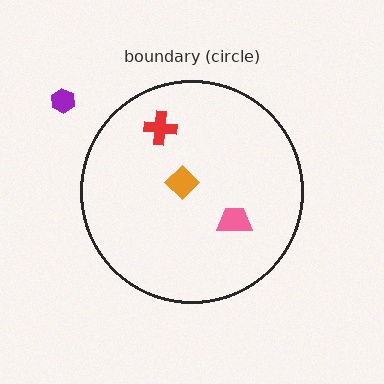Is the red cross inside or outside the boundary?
Inside.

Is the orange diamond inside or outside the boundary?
Inside.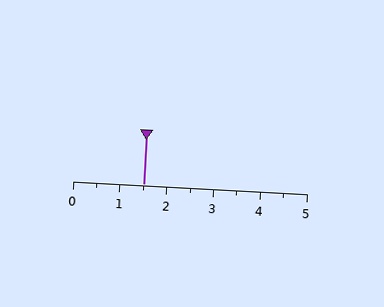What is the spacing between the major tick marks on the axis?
The major ticks are spaced 1 apart.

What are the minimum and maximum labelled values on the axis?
The axis runs from 0 to 5.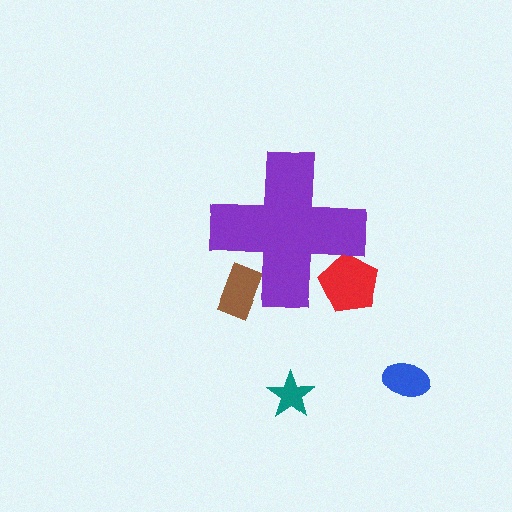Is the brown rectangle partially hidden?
Yes, the brown rectangle is partially hidden behind the purple cross.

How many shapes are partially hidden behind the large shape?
2 shapes are partially hidden.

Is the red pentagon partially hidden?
Yes, the red pentagon is partially hidden behind the purple cross.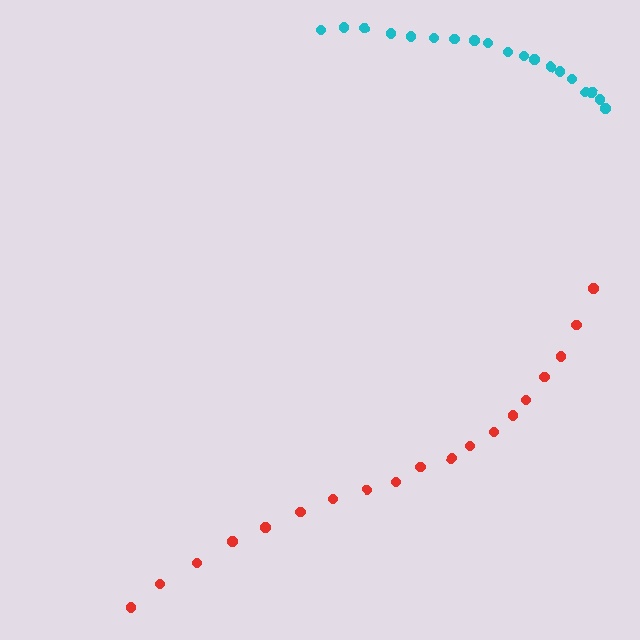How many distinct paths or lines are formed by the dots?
There are 2 distinct paths.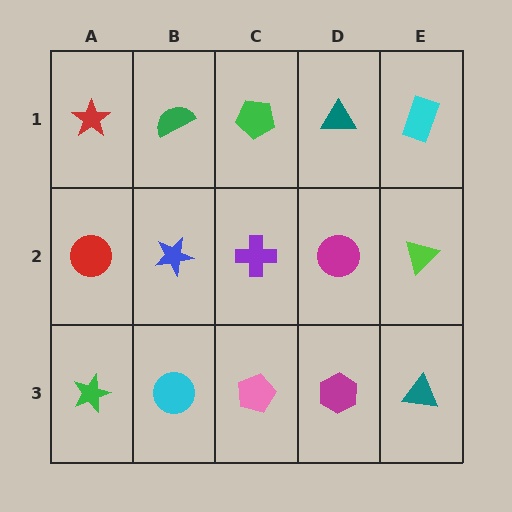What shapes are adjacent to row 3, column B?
A blue star (row 2, column B), a green star (row 3, column A), a pink pentagon (row 3, column C).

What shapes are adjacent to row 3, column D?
A magenta circle (row 2, column D), a pink pentagon (row 3, column C), a teal triangle (row 3, column E).